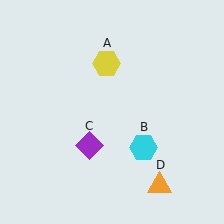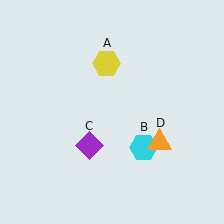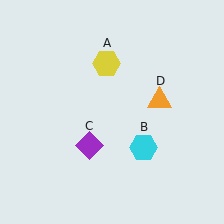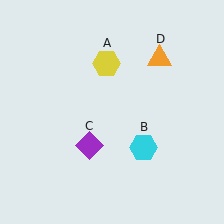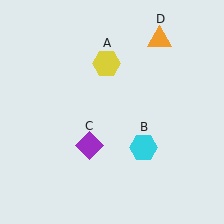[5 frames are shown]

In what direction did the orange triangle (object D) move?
The orange triangle (object D) moved up.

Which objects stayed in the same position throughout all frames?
Yellow hexagon (object A) and cyan hexagon (object B) and purple diamond (object C) remained stationary.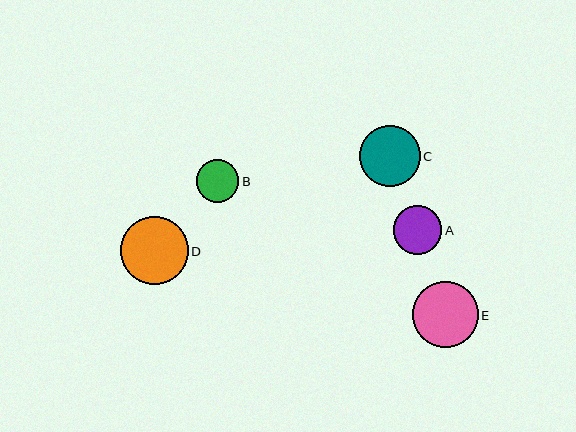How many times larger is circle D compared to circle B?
Circle D is approximately 1.6 times the size of circle B.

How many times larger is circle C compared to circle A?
Circle C is approximately 1.3 times the size of circle A.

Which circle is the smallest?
Circle B is the smallest with a size of approximately 43 pixels.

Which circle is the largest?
Circle D is the largest with a size of approximately 68 pixels.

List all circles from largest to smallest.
From largest to smallest: D, E, C, A, B.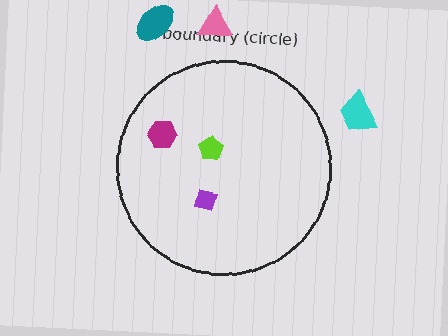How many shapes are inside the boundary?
3 inside, 3 outside.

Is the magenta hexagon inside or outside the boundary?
Inside.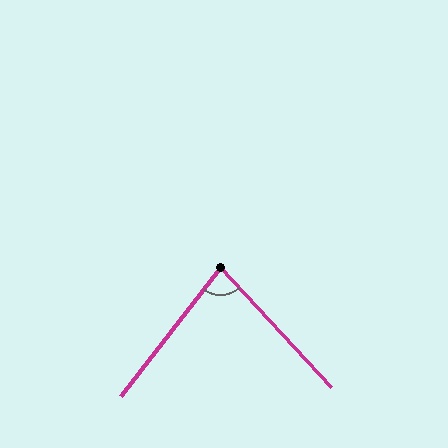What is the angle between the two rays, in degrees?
Approximately 81 degrees.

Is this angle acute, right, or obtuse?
It is acute.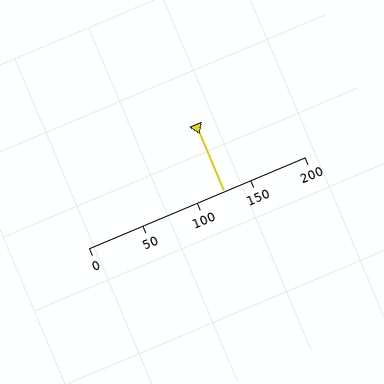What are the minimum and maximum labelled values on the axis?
The axis runs from 0 to 200.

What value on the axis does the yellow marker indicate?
The marker indicates approximately 125.